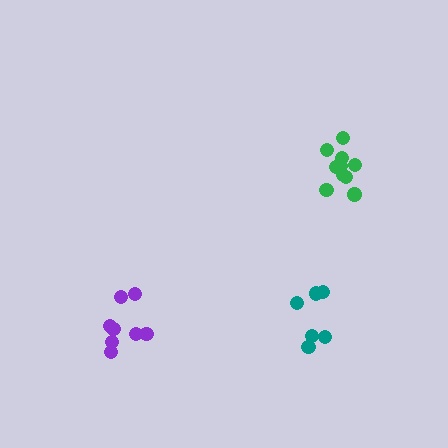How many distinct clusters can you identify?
There are 3 distinct clusters.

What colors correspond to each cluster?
The clusters are colored: purple, green, teal.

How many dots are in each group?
Group 1: 8 dots, Group 2: 10 dots, Group 3: 6 dots (24 total).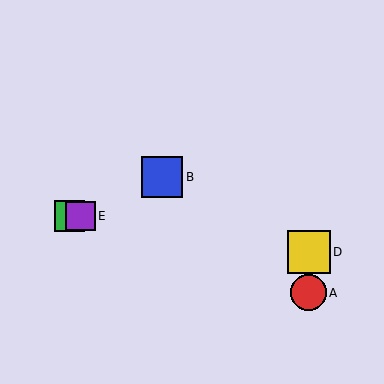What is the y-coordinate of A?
Object A is at y≈293.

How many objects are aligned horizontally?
2 objects (C, E) are aligned horizontally.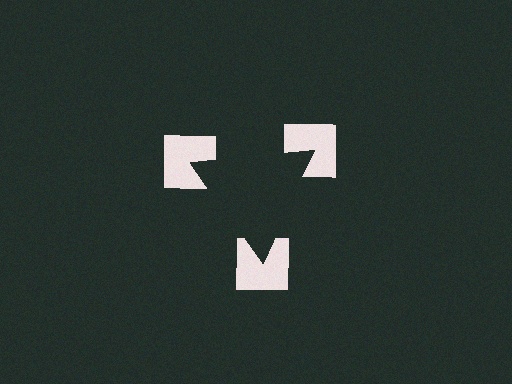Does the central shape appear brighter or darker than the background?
It typically appears slightly darker than the background, even though no actual brightness change is drawn.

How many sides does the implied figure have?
3 sides.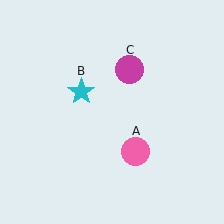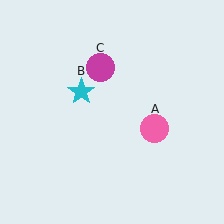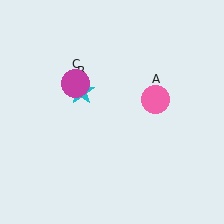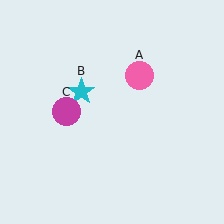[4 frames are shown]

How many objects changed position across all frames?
2 objects changed position: pink circle (object A), magenta circle (object C).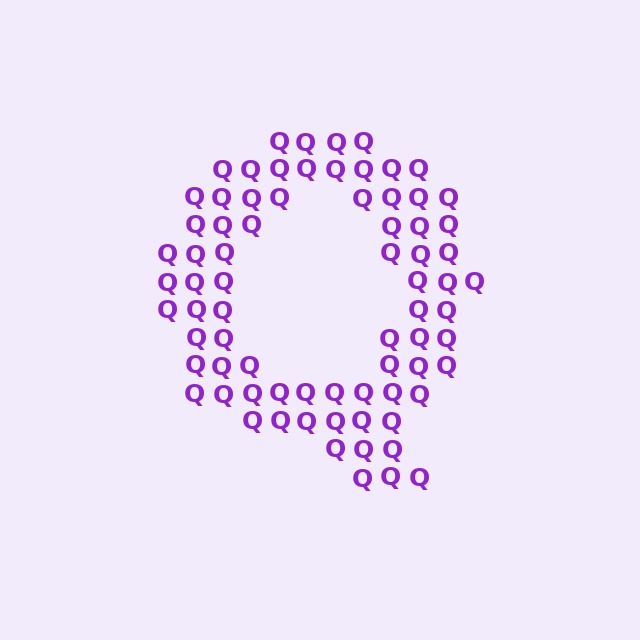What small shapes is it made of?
It is made of small letter Q's.